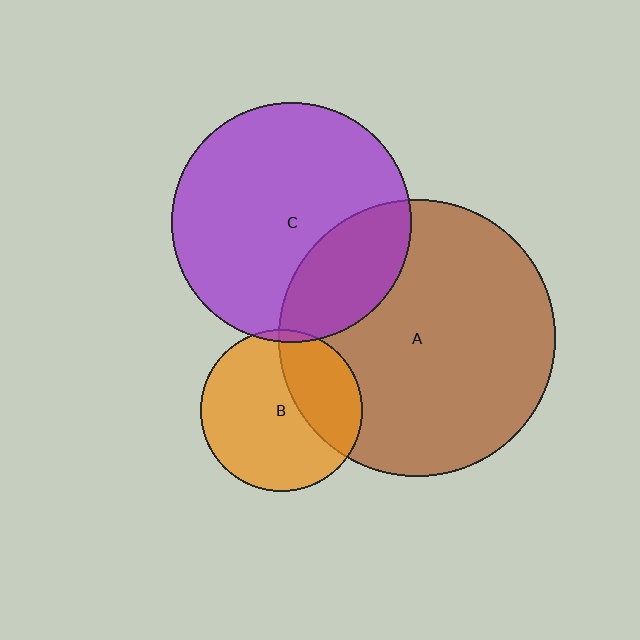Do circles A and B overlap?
Yes.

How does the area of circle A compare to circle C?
Approximately 1.3 times.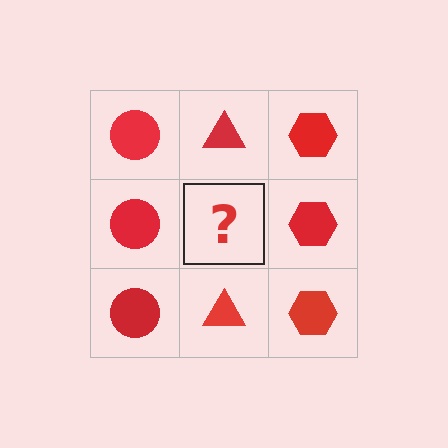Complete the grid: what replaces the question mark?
The question mark should be replaced with a red triangle.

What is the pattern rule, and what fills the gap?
The rule is that each column has a consistent shape. The gap should be filled with a red triangle.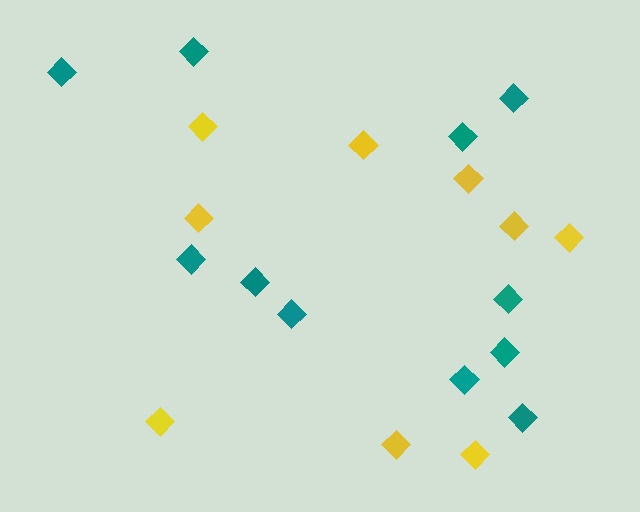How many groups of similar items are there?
There are 2 groups: one group of yellow diamonds (9) and one group of teal diamonds (11).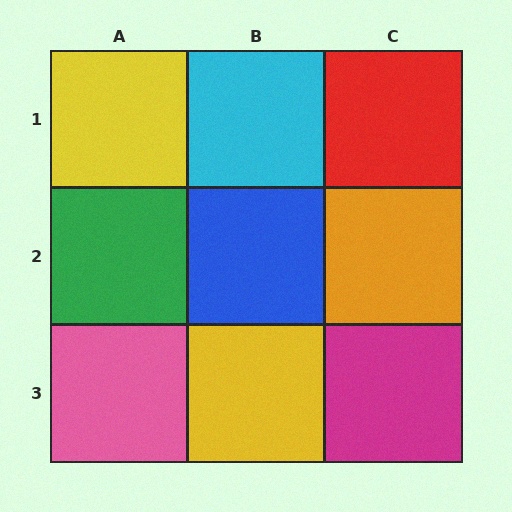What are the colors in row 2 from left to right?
Green, blue, orange.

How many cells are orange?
1 cell is orange.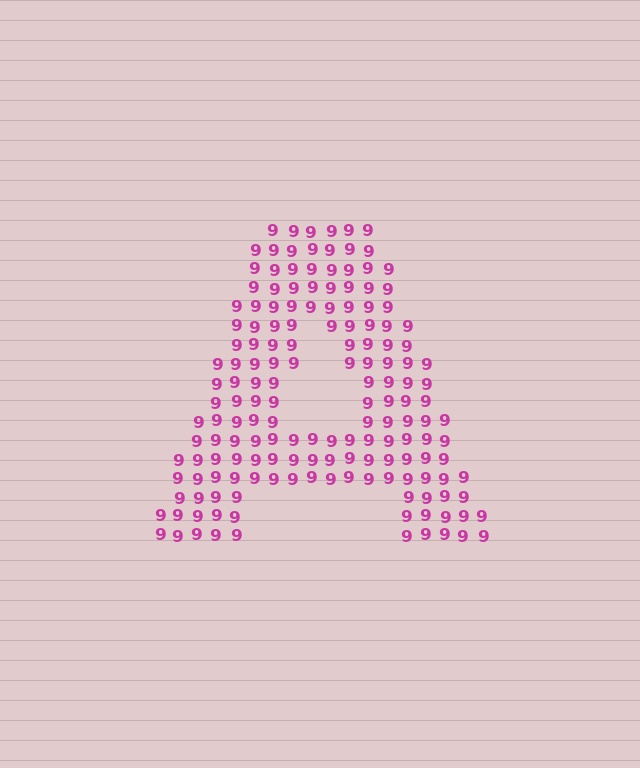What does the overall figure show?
The overall figure shows the letter A.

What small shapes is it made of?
It is made of small digit 9's.